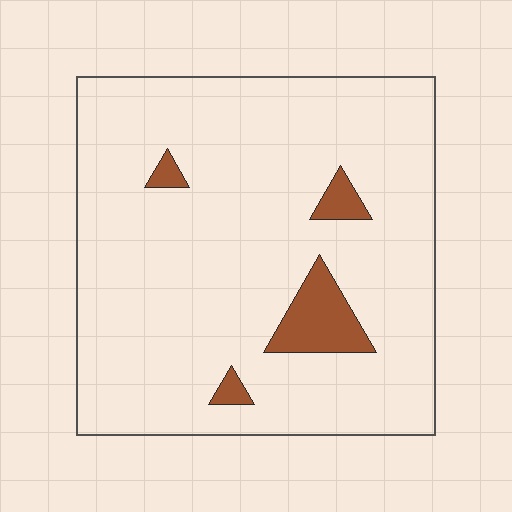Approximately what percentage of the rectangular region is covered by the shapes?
Approximately 5%.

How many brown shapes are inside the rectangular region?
4.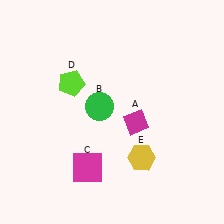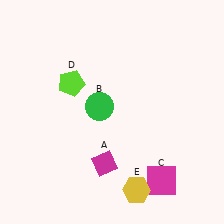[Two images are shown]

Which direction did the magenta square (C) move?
The magenta square (C) moved right.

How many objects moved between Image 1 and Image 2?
3 objects moved between the two images.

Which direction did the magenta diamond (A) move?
The magenta diamond (A) moved down.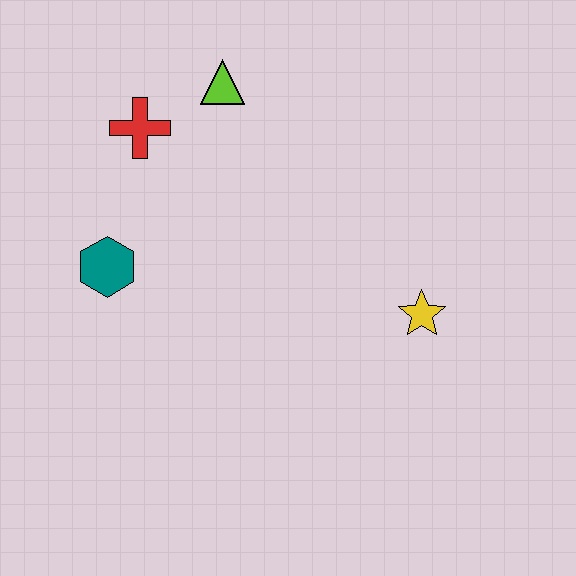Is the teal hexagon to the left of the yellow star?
Yes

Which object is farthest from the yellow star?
The red cross is farthest from the yellow star.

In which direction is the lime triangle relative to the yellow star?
The lime triangle is above the yellow star.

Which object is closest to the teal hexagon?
The red cross is closest to the teal hexagon.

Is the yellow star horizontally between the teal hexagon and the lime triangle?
No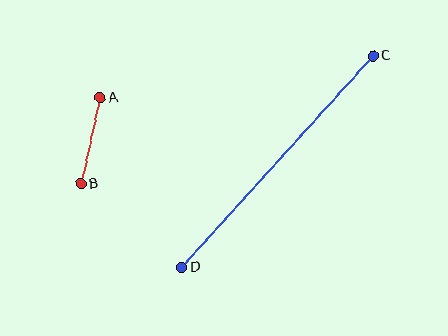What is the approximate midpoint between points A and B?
The midpoint is at approximately (90, 141) pixels.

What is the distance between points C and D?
The distance is approximately 285 pixels.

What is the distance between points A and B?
The distance is approximately 88 pixels.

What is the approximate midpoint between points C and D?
The midpoint is at approximately (277, 162) pixels.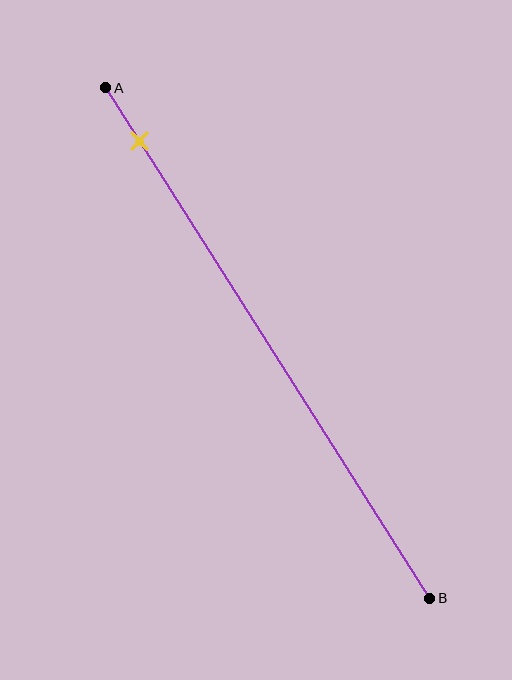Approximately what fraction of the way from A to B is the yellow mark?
The yellow mark is approximately 10% of the way from A to B.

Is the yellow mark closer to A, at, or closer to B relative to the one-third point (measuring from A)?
The yellow mark is closer to point A than the one-third point of segment AB.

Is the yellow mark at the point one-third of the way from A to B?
No, the mark is at about 10% from A, not at the 33% one-third point.